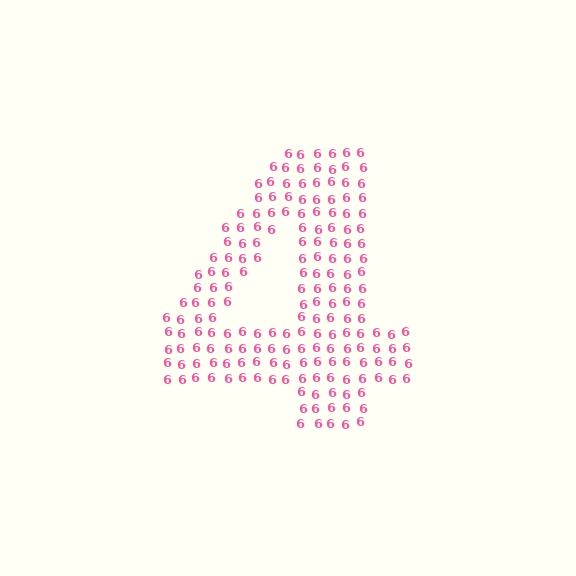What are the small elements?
The small elements are digit 6's.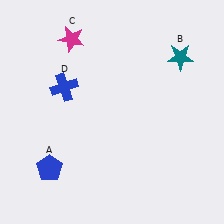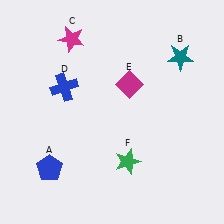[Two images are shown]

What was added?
A magenta diamond (E), a green star (F) were added in Image 2.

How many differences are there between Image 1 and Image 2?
There are 2 differences between the two images.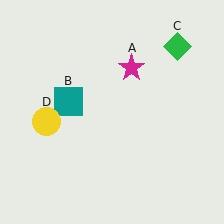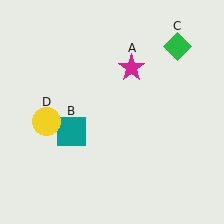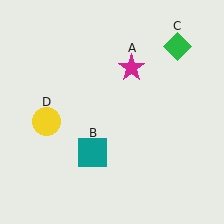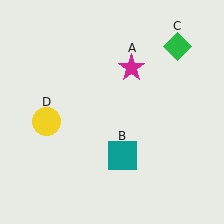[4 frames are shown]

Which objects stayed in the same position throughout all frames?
Magenta star (object A) and green diamond (object C) and yellow circle (object D) remained stationary.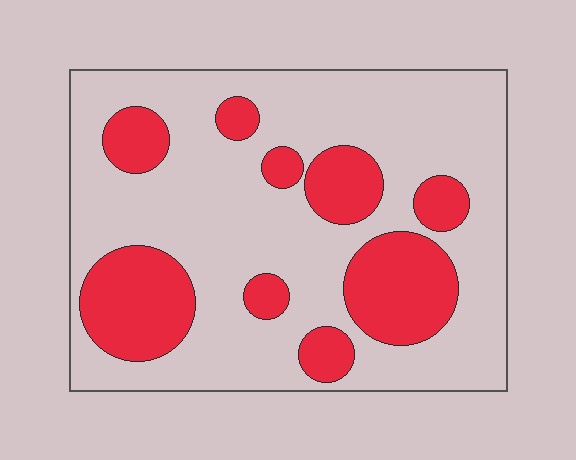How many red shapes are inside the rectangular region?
9.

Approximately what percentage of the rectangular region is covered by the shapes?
Approximately 30%.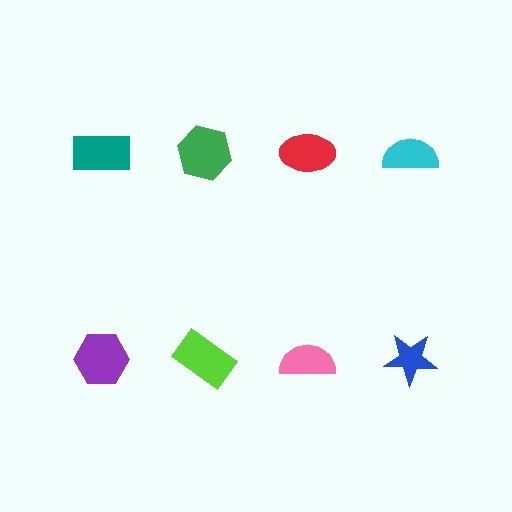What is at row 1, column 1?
A teal rectangle.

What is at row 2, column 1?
A purple hexagon.